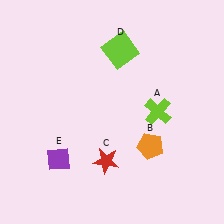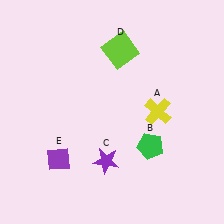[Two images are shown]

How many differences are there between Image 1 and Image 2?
There are 3 differences between the two images.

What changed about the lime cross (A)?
In Image 1, A is lime. In Image 2, it changed to yellow.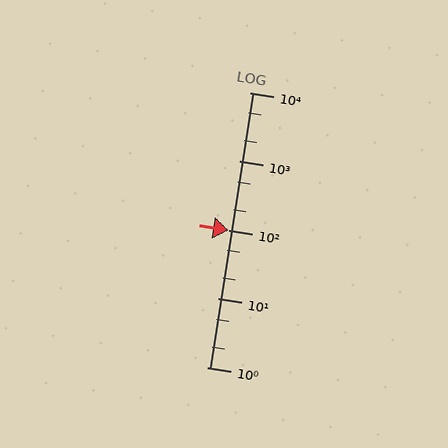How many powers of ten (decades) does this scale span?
The scale spans 4 decades, from 1 to 10000.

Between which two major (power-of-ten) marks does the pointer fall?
The pointer is between 10 and 100.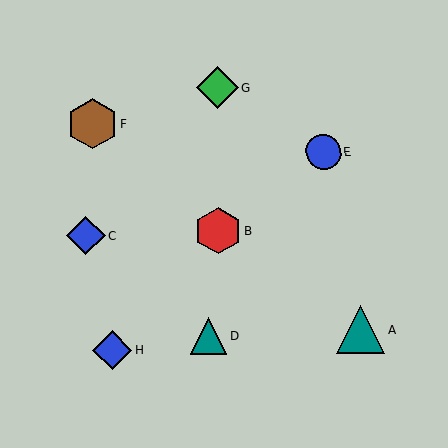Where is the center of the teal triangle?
The center of the teal triangle is at (360, 330).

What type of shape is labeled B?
Shape B is a red hexagon.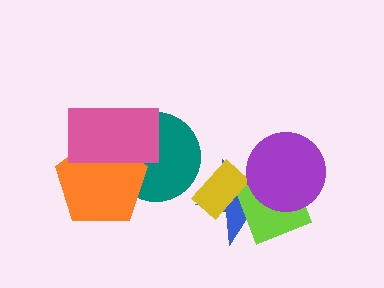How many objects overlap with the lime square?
2 objects overlap with the lime square.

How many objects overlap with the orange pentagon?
2 objects overlap with the orange pentagon.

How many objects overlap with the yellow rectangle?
1 object overlaps with the yellow rectangle.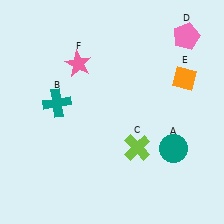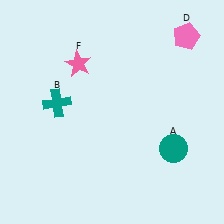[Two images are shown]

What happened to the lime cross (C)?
The lime cross (C) was removed in Image 2. It was in the bottom-right area of Image 1.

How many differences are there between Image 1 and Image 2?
There are 2 differences between the two images.